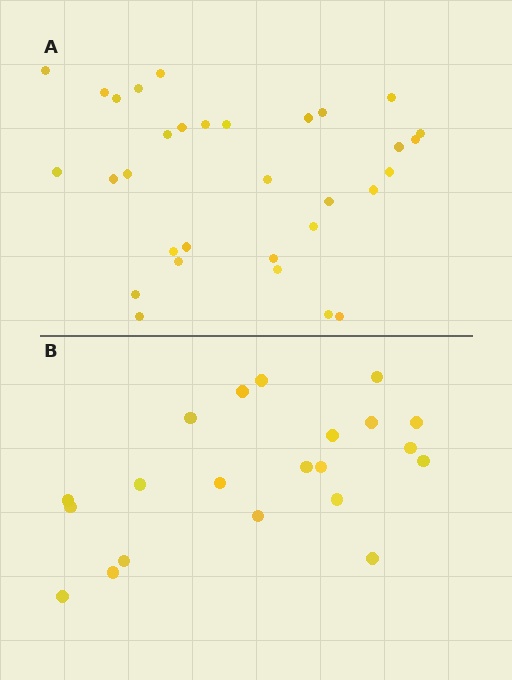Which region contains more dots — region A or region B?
Region A (the top region) has more dots.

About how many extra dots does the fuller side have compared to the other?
Region A has roughly 12 or so more dots than region B.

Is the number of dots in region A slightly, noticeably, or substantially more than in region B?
Region A has substantially more. The ratio is roughly 1.5 to 1.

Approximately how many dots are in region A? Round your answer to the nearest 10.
About 30 dots. (The exact count is 32, which rounds to 30.)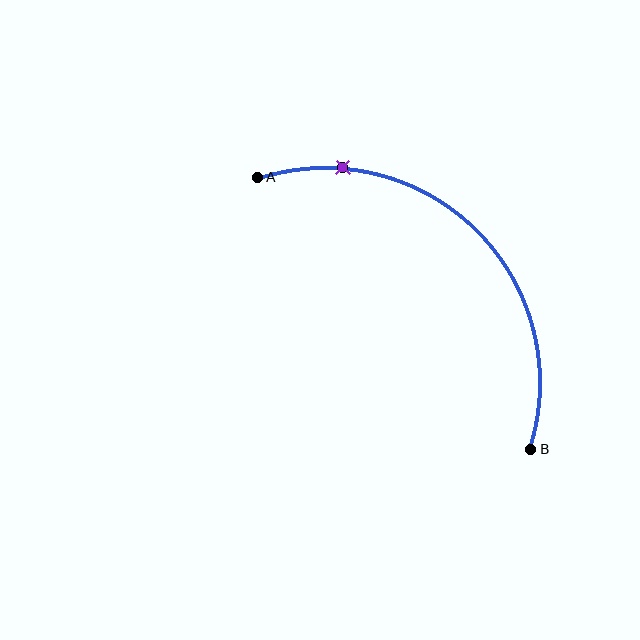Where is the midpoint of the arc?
The arc midpoint is the point on the curve farthest from the straight line joining A and B. It sits above and to the right of that line.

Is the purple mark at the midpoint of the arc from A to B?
No. The purple mark lies on the arc but is closer to endpoint A. The arc midpoint would be at the point on the curve equidistant along the arc from both A and B.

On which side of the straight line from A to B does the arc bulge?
The arc bulges above and to the right of the straight line connecting A and B.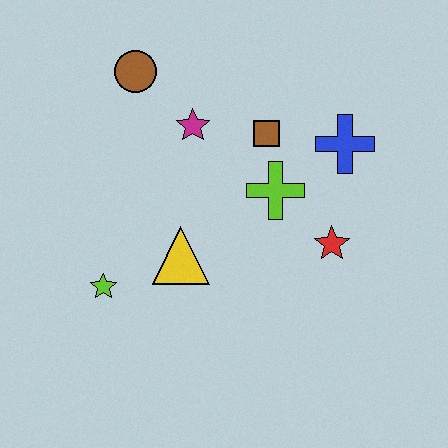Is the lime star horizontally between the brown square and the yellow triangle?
No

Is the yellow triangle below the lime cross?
Yes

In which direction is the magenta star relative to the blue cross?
The magenta star is to the left of the blue cross.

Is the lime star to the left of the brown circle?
Yes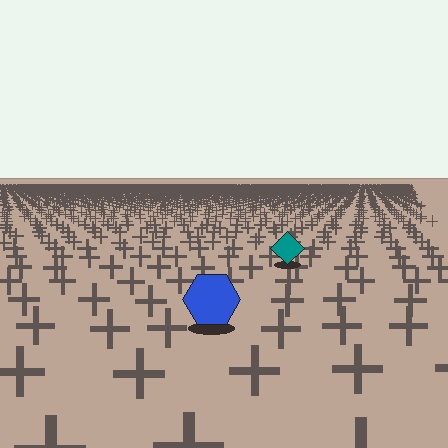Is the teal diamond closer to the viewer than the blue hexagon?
No. The blue hexagon is closer — you can tell from the texture gradient: the ground texture is coarser near it.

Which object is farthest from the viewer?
The teal diamond is farthest from the viewer. It appears smaller and the ground texture around it is denser.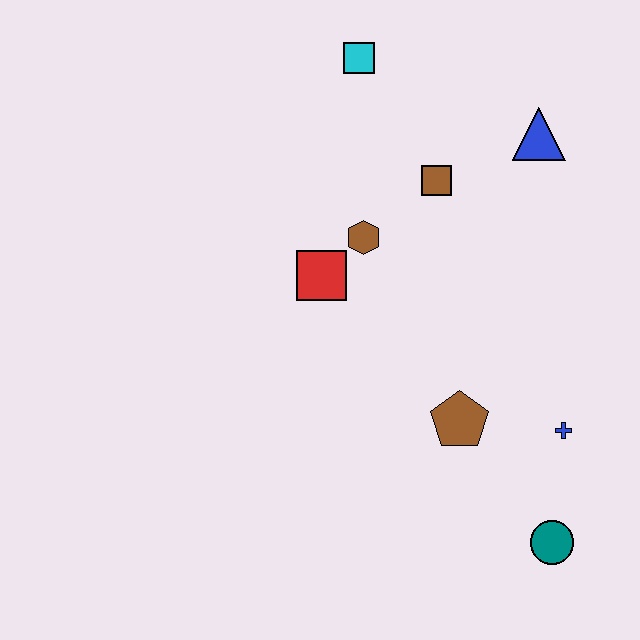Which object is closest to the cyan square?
The brown square is closest to the cyan square.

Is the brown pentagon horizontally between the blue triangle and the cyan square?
Yes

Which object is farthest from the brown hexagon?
The teal circle is farthest from the brown hexagon.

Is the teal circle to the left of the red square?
No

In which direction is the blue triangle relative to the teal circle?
The blue triangle is above the teal circle.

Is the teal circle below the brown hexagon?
Yes